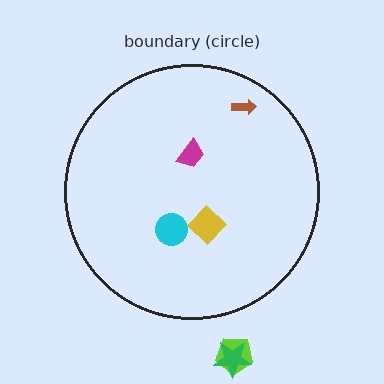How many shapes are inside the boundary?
4 inside, 2 outside.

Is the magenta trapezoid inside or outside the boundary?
Inside.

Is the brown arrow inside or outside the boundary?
Inside.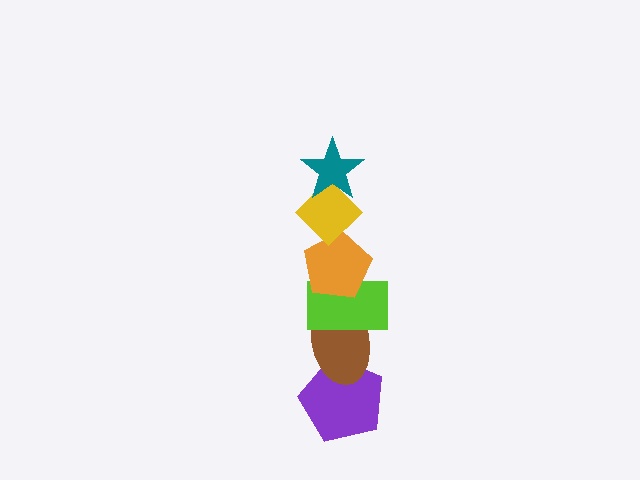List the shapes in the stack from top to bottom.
From top to bottom: the teal star, the yellow diamond, the orange pentagon, the lime rectangle, the brown ellipse, the purple pentagon.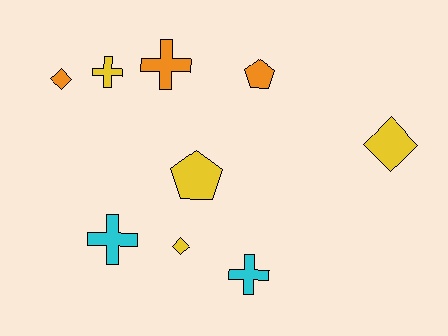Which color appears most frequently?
Yellow, with 4 objects.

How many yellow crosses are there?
There is 1 yellow cross.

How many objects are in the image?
There are 9 objects.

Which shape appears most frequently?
Cross, with 4 objects.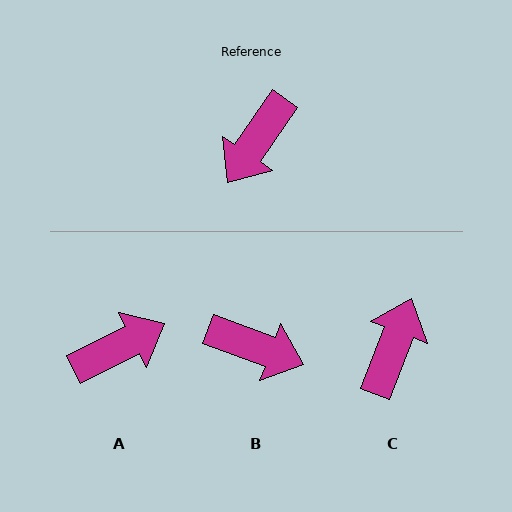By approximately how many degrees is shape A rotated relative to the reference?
Approximately 151 degrees counter-clockwise.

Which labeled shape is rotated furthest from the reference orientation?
C, about 167 degrees away.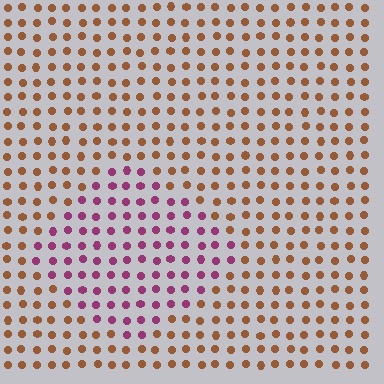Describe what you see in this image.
The image is filled with small brown elements in a uniform arrangement. A diamond-shaped region is visible where the elements are tinted to a slightly different hue, forming a subtle color boundary.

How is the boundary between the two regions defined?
The boundary is defined purely by a slight shift in hue (about 62 degrees). Spacing, size, and orientation are identical on both sides.